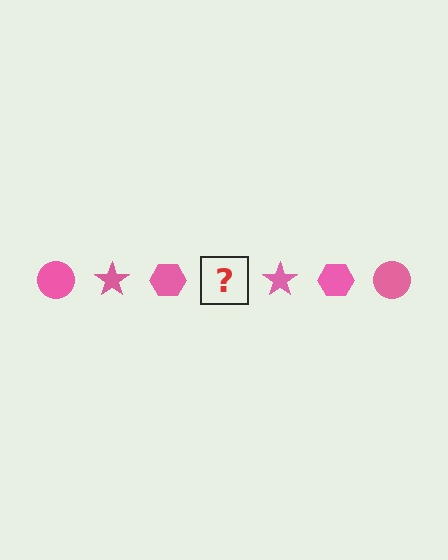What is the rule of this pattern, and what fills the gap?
The rule is that the pattern cycles through circle, star, hexagon shapes in pink. The gap should be filled with a pink circle.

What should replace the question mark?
The question mark should be replaced with a pink circle.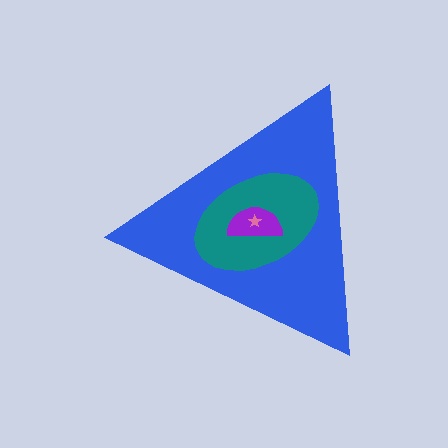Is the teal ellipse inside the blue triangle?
Yes.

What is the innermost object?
The pink star.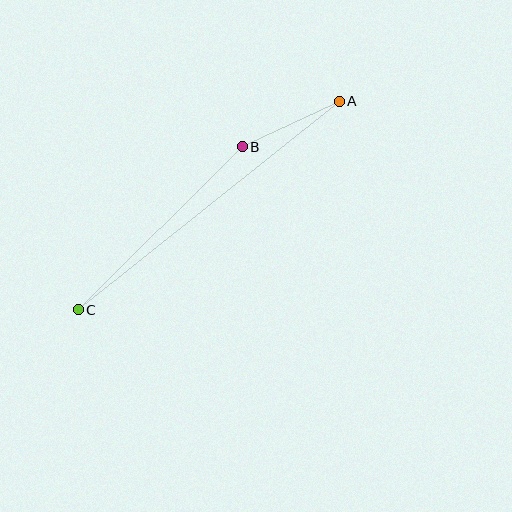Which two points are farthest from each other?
Points A and C are farthest from each other.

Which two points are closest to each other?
Points A and B are closest to each other.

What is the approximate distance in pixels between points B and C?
The distance between B and C is approximately 231 pixels.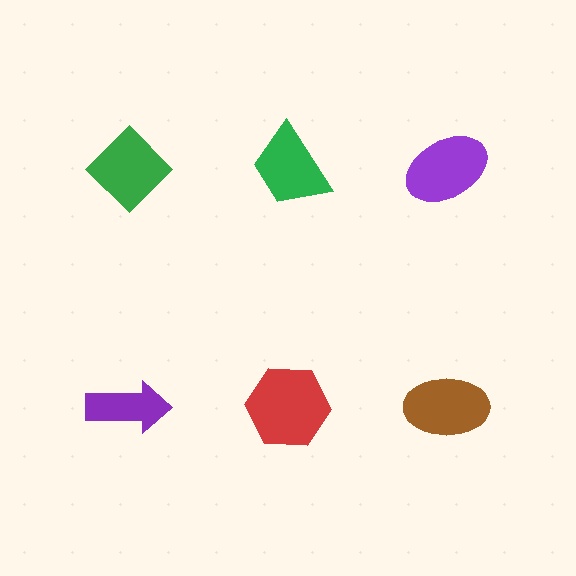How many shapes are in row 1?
3 shapes.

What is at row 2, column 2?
A red hexagon.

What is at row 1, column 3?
A purple ellipse.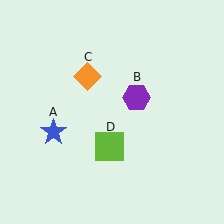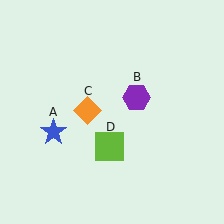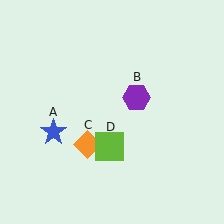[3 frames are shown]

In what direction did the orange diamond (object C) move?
The orange diamond (object C) moved down.